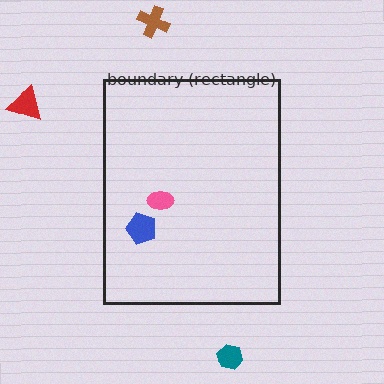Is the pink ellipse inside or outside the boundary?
Inside.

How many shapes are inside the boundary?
2 inside, 3 outside.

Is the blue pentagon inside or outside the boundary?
Inside.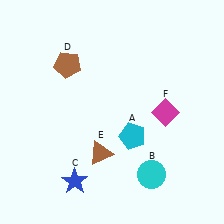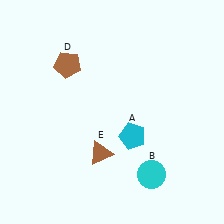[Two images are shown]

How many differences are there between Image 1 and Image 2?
There are 2 differences between the two images.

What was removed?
The magenta diamond (F), the blue star (C) were removed in Image 2.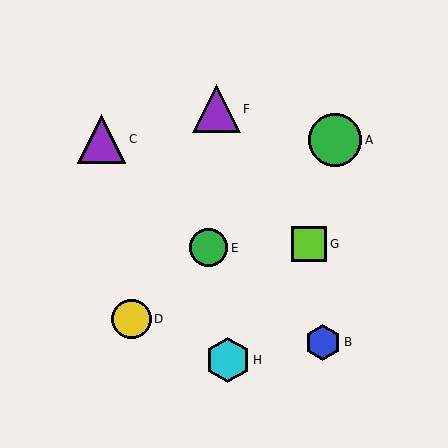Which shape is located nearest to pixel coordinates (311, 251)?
The lime square (labeled G) at (309, 244) is nearest to that location.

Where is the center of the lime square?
The center of the lime square is at (309, 244).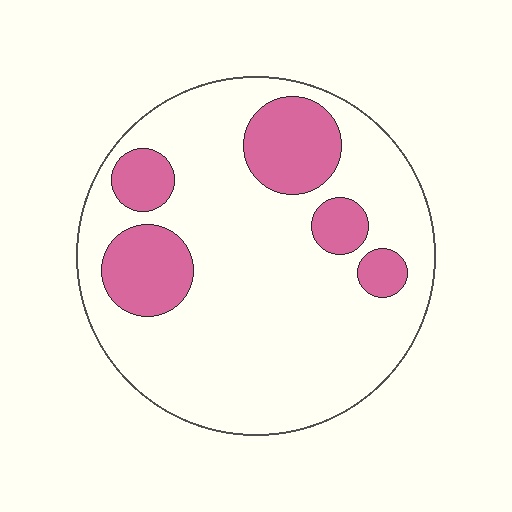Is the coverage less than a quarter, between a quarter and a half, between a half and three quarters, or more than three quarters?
Less than a quarter.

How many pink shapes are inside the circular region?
5.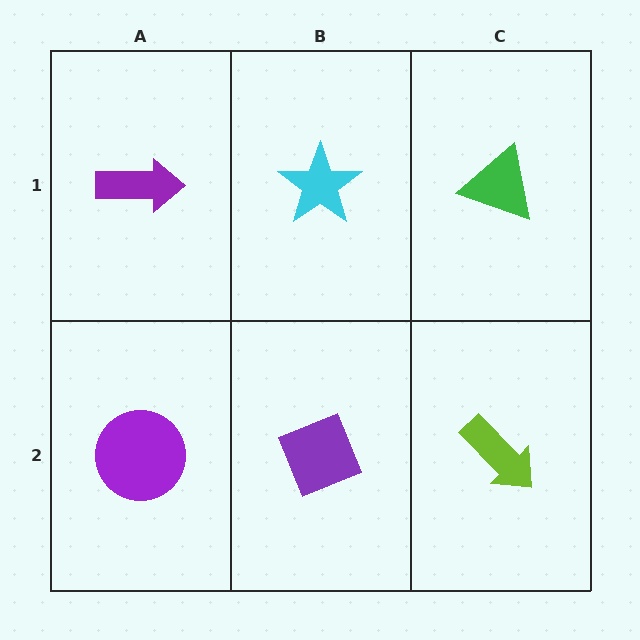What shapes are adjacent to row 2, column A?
A purple arrow (row 1, column A), a purple diamond (row 2, column B).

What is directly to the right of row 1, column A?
A cyan star.